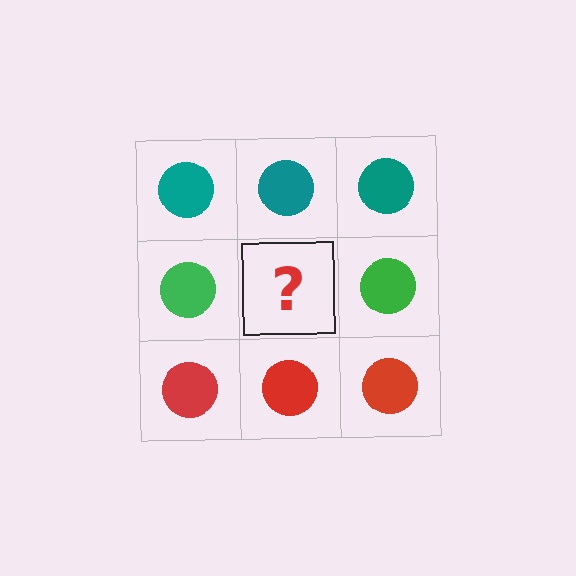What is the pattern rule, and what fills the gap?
The rule is that each row has a consistent color. The gap should be filled with a green circle.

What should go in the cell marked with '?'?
The missing cell should contain a green circle.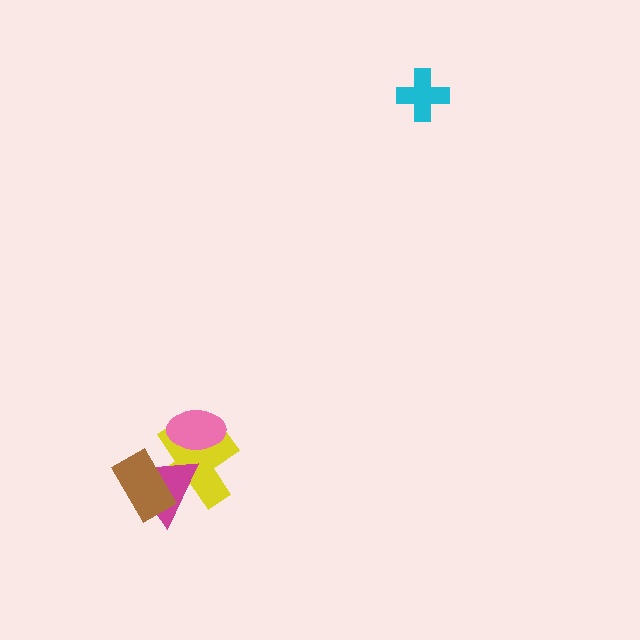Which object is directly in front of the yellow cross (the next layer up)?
The pink ellipse is directly in front of the yellow cross.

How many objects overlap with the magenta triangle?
2 objects overlap with the magenta triangle.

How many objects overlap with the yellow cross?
3 objects overlap with the yellow cross.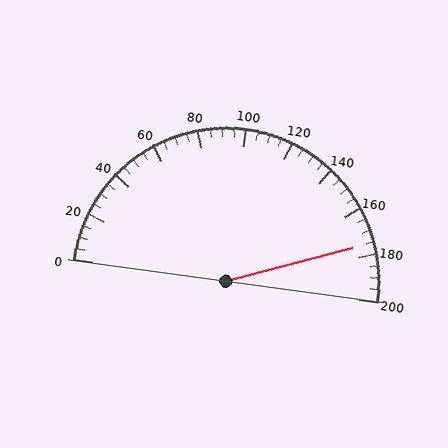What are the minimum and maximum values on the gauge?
The gauge ranges from 0 to 200.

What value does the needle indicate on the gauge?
The needle indicates approximately 175.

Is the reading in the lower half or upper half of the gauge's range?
The reading is in the upper half of the range (0 to 200).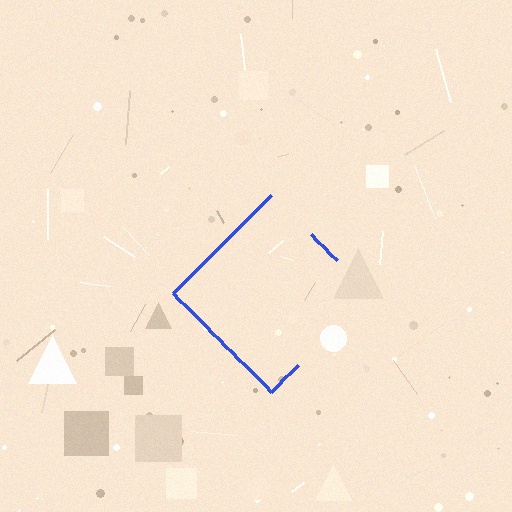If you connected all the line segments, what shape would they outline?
They would outline a diamond.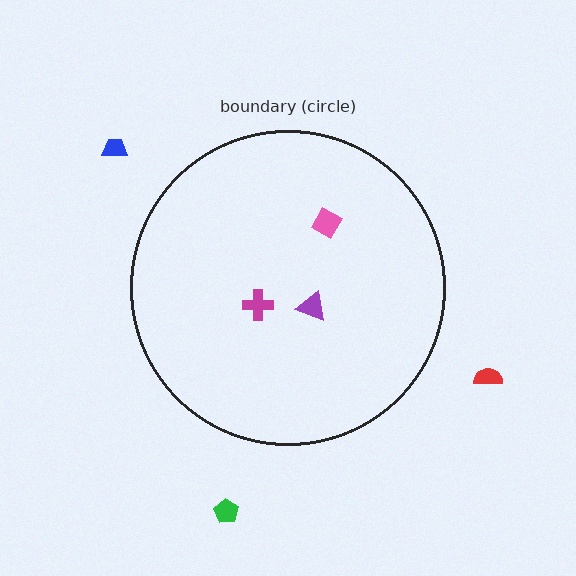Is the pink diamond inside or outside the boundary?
Inside.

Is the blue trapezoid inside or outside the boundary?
Outside.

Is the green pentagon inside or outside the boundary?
Outside.